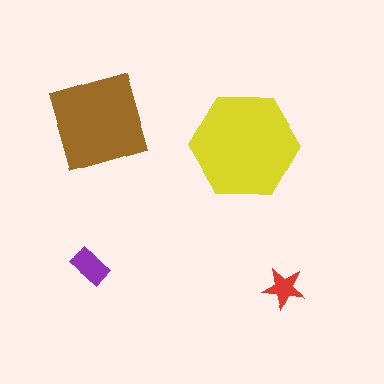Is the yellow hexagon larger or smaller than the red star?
Larger.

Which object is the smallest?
The red star.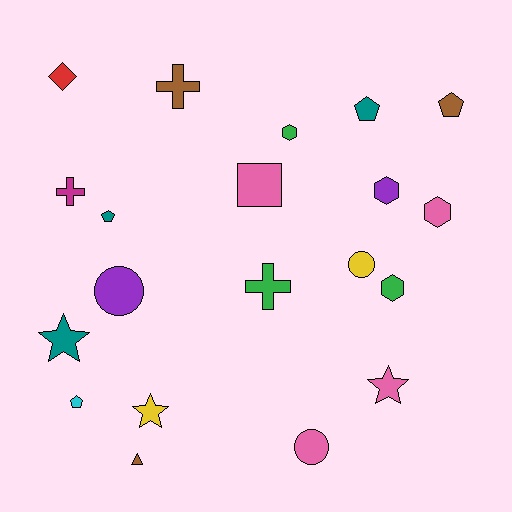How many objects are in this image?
There are 20 objects.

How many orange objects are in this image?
There are no orange objects.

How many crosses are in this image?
There are 3 crosses.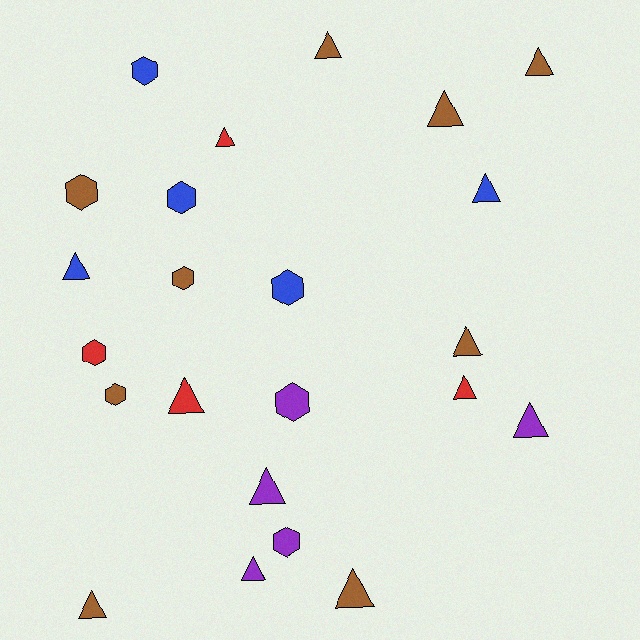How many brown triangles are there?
There are 6 brown triangles.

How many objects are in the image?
There are 23 objects.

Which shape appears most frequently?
Triangle, with 14 objects.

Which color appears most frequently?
Brown, with 9 objects.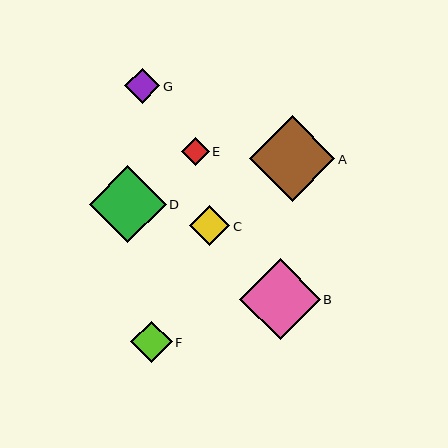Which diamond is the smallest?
Diamond E is the smallest with a size of approximately 28 pixels.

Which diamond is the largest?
Diamond A is the largest with a size of approximately 86 pixels.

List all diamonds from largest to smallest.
From largest to smallest: A, B, D, F, C, G, E.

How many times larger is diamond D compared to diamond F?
Diamond D is approximately 1.9 times the size of diamond F.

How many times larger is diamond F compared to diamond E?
Diamond F is approximately 1.5 times the size of diamond E.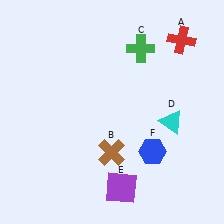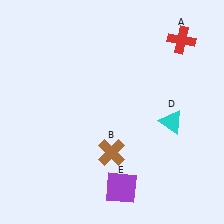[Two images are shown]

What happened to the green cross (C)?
The green cross (C) was removed in Image 2. It was in the top-right area of Image 1.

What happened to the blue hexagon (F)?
The blue hexagon (F) was removed in Image 2. It was in the bottom-right area of Image 1.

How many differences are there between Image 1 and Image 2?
There are 2 differences between the two images.